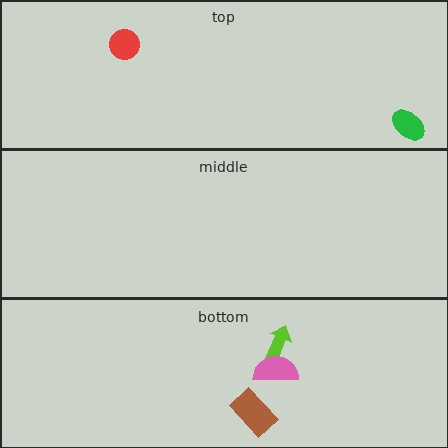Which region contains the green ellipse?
The top region.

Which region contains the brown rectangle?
The bottom region.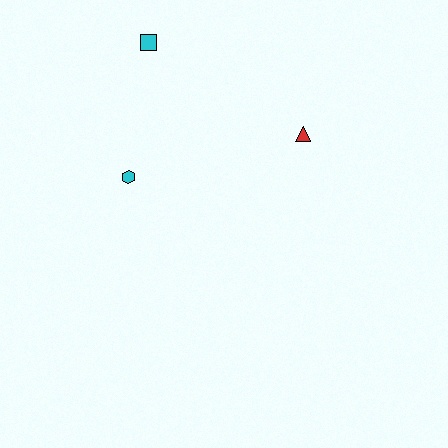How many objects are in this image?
There are 3 objects.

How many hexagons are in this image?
There is 1 hexagon.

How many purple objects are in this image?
There are no purple objects.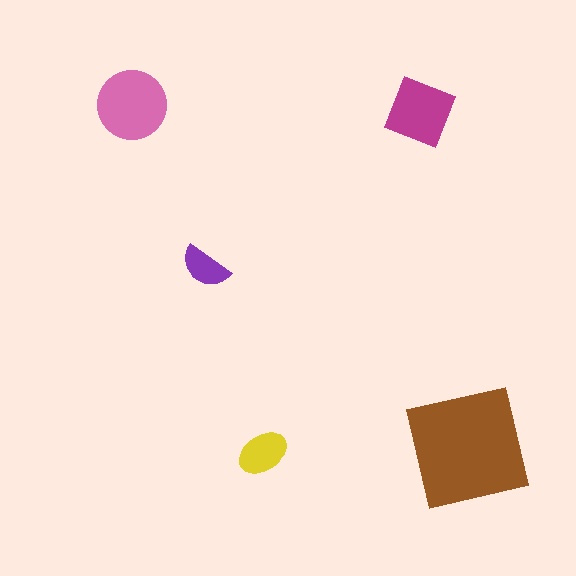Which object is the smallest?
The purple semicircle.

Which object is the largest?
The brown square.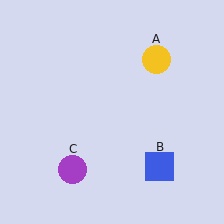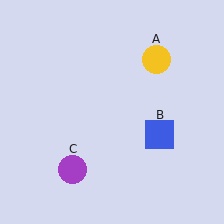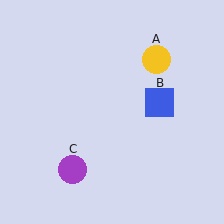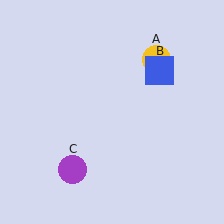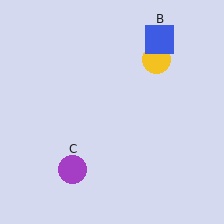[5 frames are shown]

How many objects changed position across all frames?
1 object changed position: blue square (object B).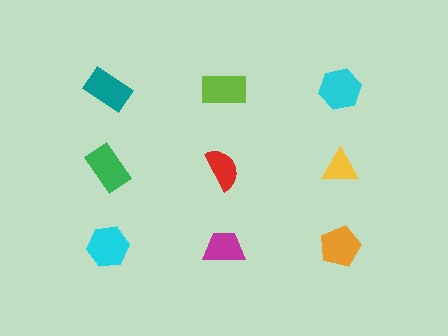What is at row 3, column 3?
An orange pentagon.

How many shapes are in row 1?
3 shapes.